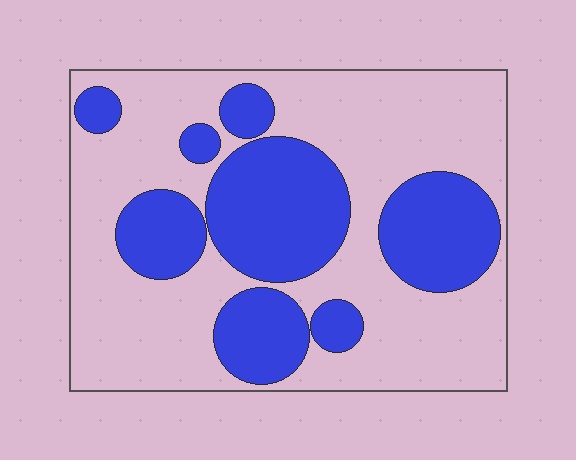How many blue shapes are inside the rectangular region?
8.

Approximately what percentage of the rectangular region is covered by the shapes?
Approximately 35%.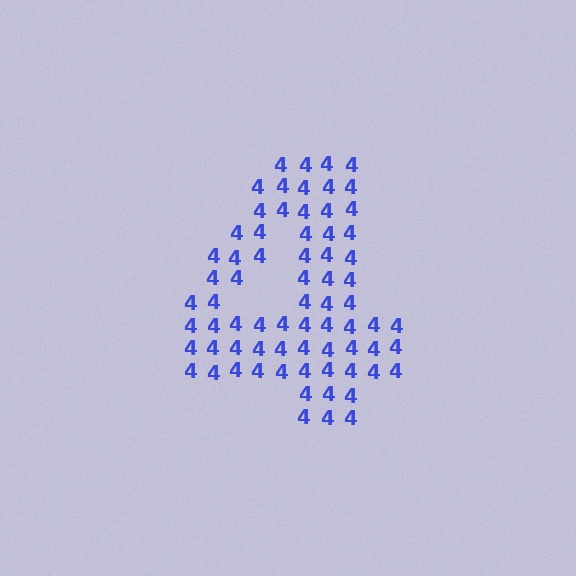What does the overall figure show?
The overall figure shows the digit 4.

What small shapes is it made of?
It is made of small digit 4's.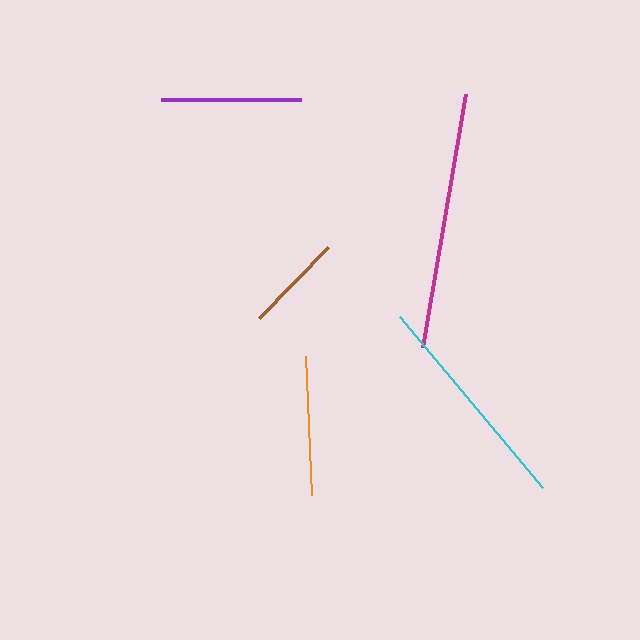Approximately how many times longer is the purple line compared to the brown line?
The purple line is approximately 1.4 times the length of the brown line.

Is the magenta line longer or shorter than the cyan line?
The magenta line is longer than the cyan line.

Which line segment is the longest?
The magenta line is the longest at approximately 257 pixels.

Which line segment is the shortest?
The brown line is the shortest at approximately 99 pixels.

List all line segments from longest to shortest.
From longest to shortest: magenta, cyan, purple, orange, brown.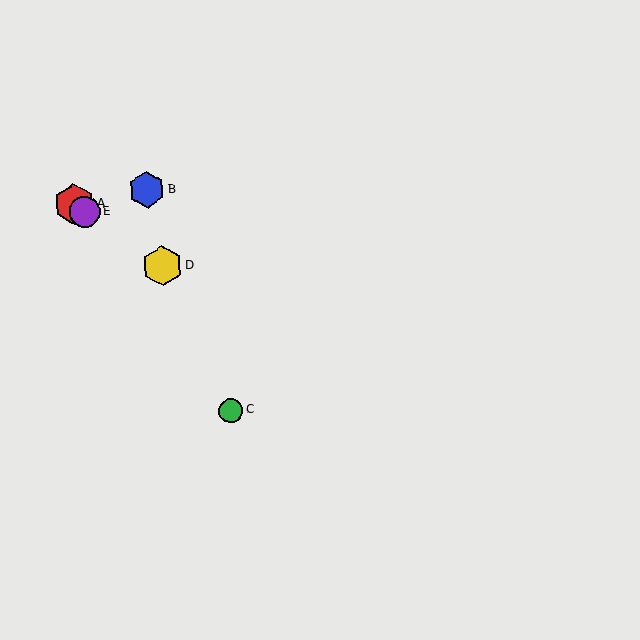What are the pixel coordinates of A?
Object A is at (74, 204).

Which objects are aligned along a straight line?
Objects A, D, E are aligned along a straight line.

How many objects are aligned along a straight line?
3 objects (A, D, E) are aligned along a straight line.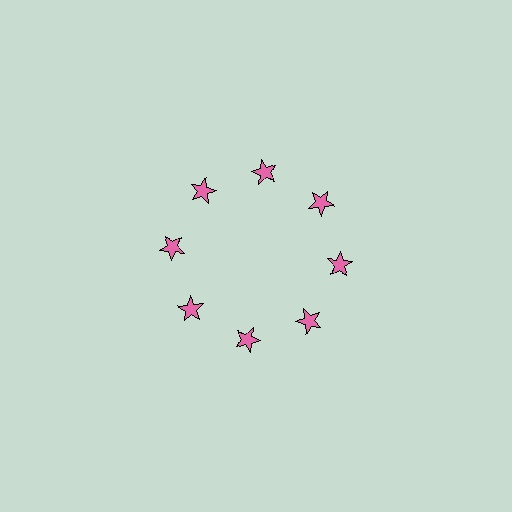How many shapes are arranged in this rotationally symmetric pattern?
There are 8 shapes, arranged in 8 groups of 1.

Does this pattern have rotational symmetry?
Yes, this pattern has 8-fold rotational symmetry. It looks the same after rotating 45 degrees around the center.